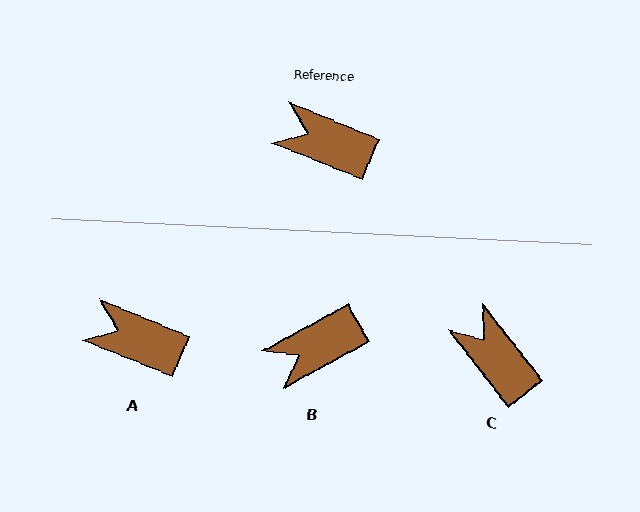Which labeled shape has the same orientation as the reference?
A.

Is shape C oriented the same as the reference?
No, it is off by about 30 degrees.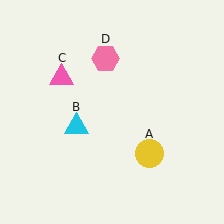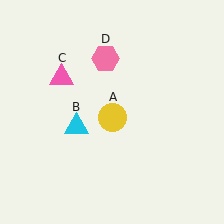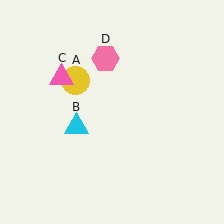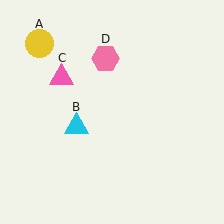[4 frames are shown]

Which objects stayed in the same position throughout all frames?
Cyan triangle (object B) and pink triangle (object C) and pink hexagon (object D) remained stationary.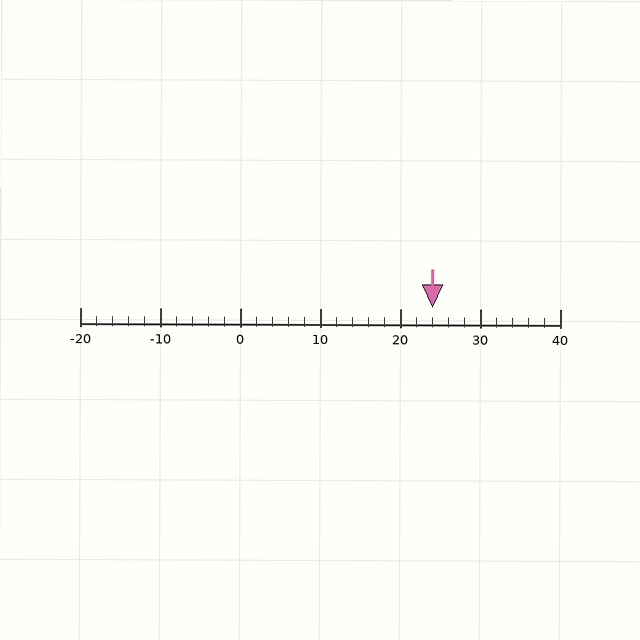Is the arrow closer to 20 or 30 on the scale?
The arrow is closer to 20.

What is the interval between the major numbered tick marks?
The major tick marks are spaced 10 units apart.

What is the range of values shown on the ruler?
The ruler shows values from -20 to 40.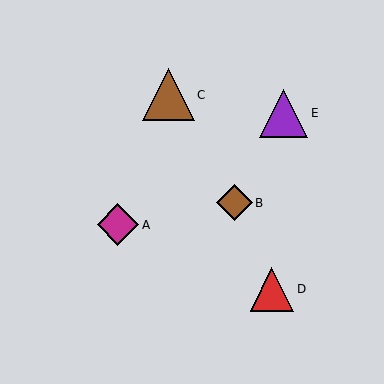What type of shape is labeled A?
Shape A is a magenta diamond.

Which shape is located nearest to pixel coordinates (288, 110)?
The purple triangle (labeled E) at (284, 113) is nearest to that location.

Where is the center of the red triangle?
The center of the red triangle is at (272, 289).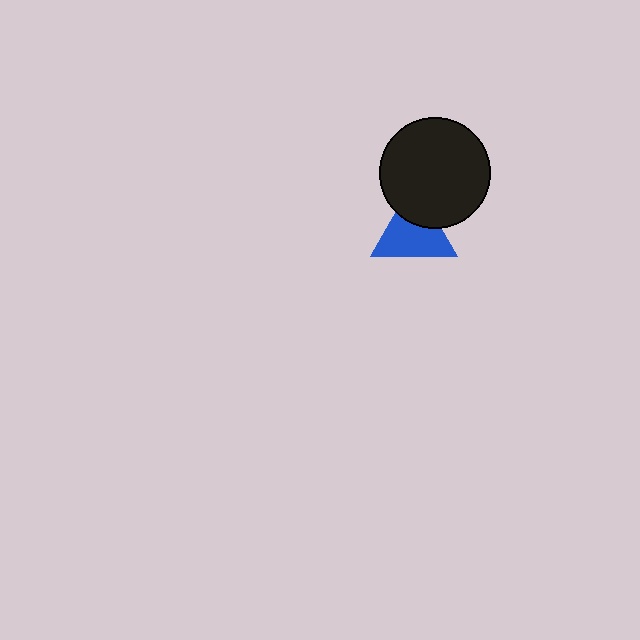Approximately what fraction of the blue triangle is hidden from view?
Roughly 31% of the blue triangle is hidden behind the black circle.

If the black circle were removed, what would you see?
You would see the complete blue triangle.